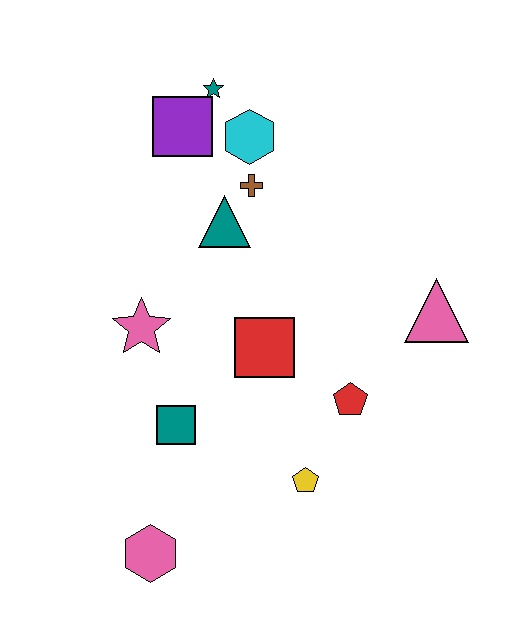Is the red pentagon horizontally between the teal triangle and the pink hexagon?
No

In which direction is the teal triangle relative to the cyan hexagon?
The teal triangle is below the cyan hexagon.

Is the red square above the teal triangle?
No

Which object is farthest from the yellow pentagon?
The teal star is farthest from the yellow pentagon.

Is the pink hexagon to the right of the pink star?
Yes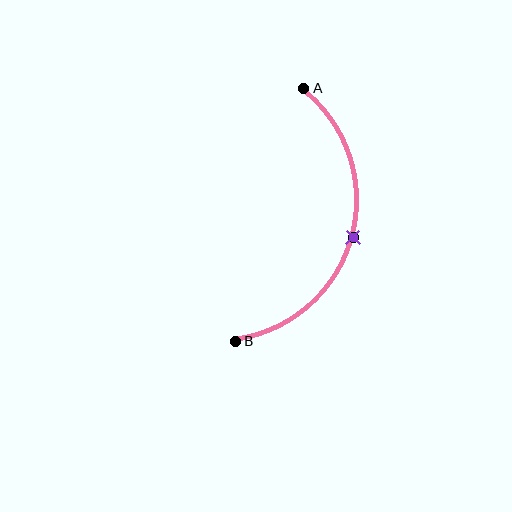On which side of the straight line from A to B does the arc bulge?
The arc bulges to the right of the straight line connecting A and B.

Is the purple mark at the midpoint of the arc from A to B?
Yes. The purple mark lies on the arc at equal arc-length from both A and B — it is the arc midpoint.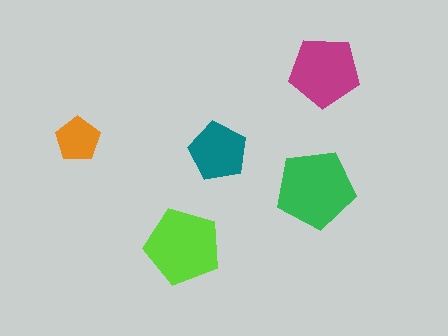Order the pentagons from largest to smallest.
the green one, the lime one, the magenta one, the teal one, the orange one.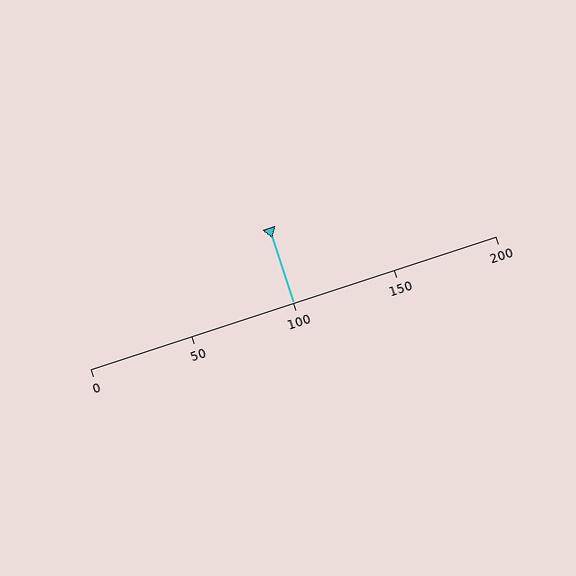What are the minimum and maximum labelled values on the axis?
The axis runs from 0 to 200.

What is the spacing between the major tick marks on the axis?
The major ticks are spaced 50 apart.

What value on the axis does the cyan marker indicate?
The marker indicates approximately 100.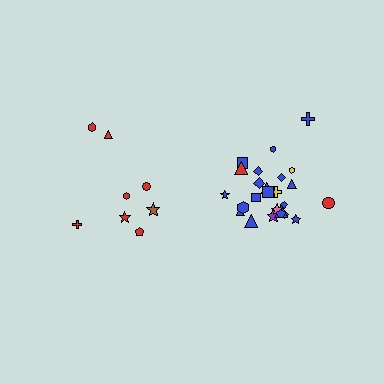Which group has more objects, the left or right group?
The right group.